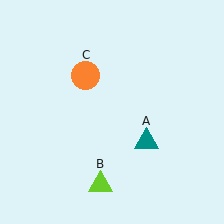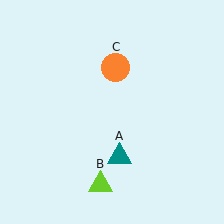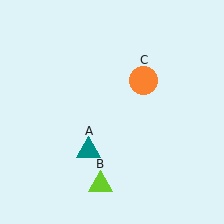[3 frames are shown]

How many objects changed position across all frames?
2 objects changed position: teal triangle (object A), orange circle (object C).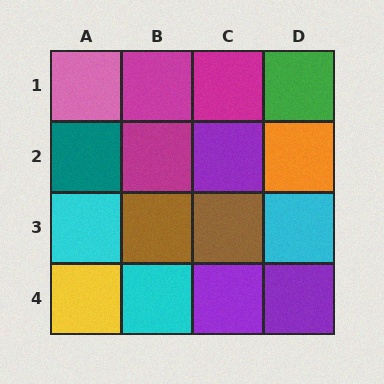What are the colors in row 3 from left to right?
Cyan, brown, brown, cyan.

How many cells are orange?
1 cell is orange.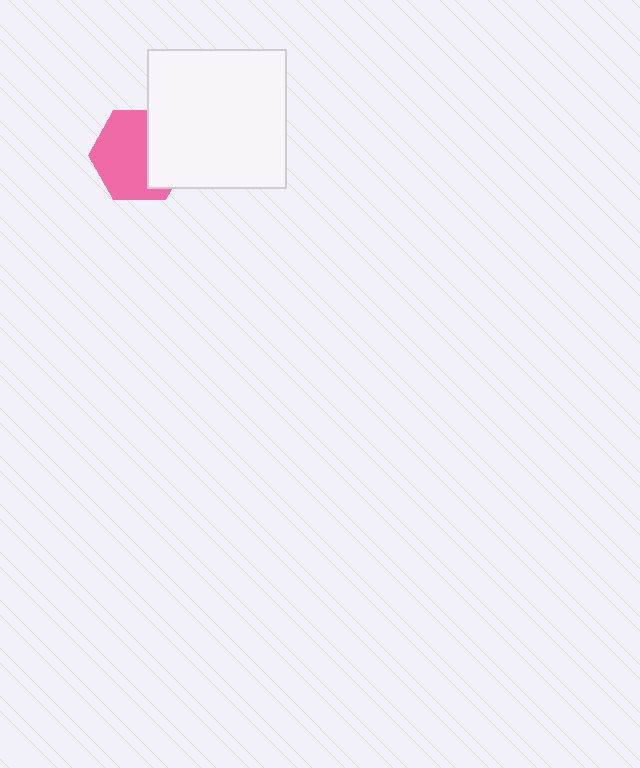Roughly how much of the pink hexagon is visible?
About half of it is visible (roughly 63%).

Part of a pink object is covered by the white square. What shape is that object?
It is a hexagon.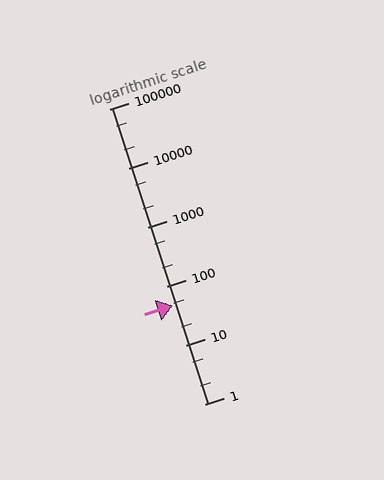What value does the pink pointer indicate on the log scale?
The pointer indicates approximately 47.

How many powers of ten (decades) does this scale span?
The scale spans 5 decades, from 1 to 100000.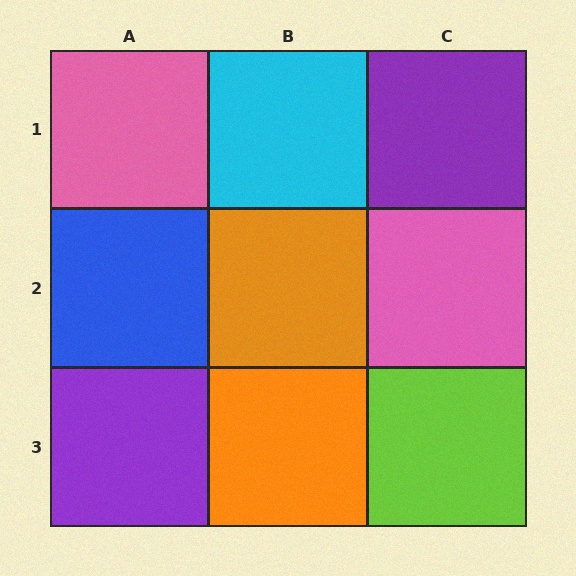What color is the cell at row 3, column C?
Lime.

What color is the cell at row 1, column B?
Cyan.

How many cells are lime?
1 cell is lime.